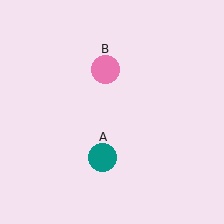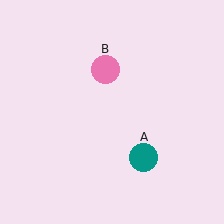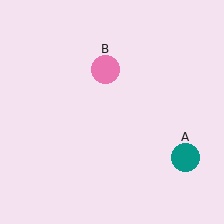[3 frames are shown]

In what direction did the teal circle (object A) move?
The teal circle (object A) moved right.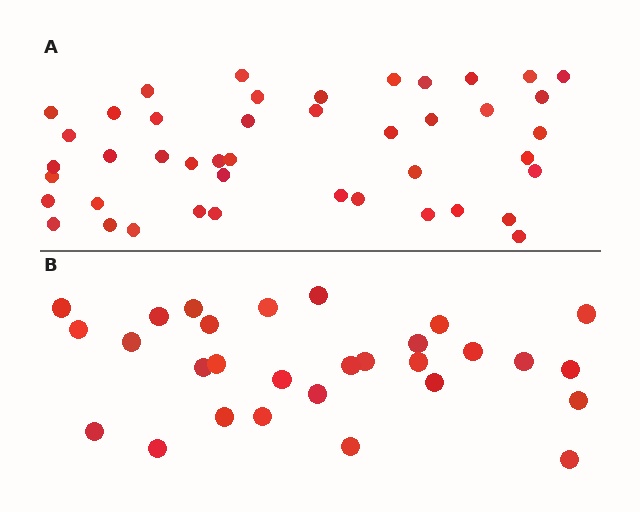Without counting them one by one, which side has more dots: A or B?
Region A (the top region) has more dots.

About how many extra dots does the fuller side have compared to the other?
Region A has approximately 15 more dots than region B.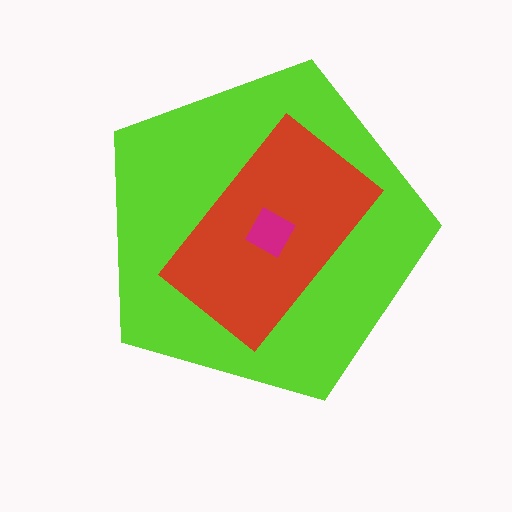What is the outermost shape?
The lime pentagon.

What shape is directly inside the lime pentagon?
The red rectangle.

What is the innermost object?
The magenta diamond.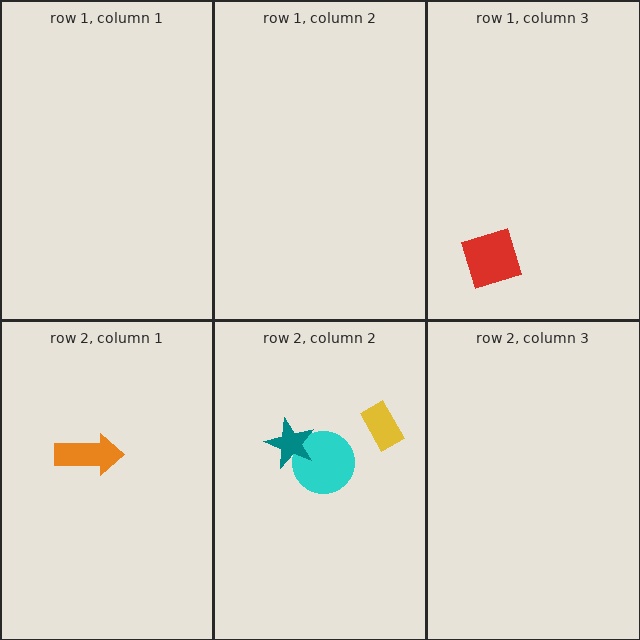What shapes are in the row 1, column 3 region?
The red square.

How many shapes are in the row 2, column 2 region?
3.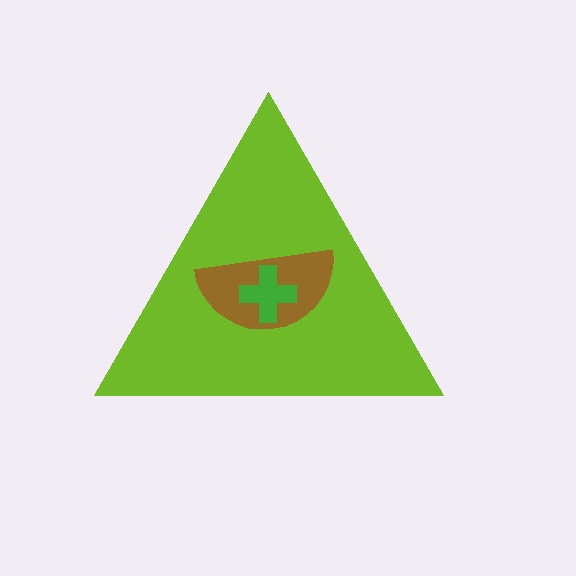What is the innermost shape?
The green cross.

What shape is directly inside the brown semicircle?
The green cross.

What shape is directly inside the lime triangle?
The brown semicircle.